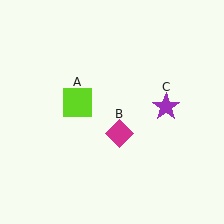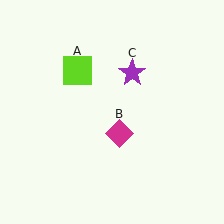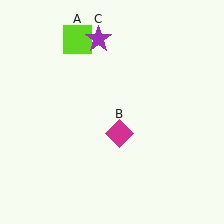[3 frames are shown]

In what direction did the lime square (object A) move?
The lime square (object A) moved up.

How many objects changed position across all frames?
2 objects changed position: lime square (object A), purple star (object C).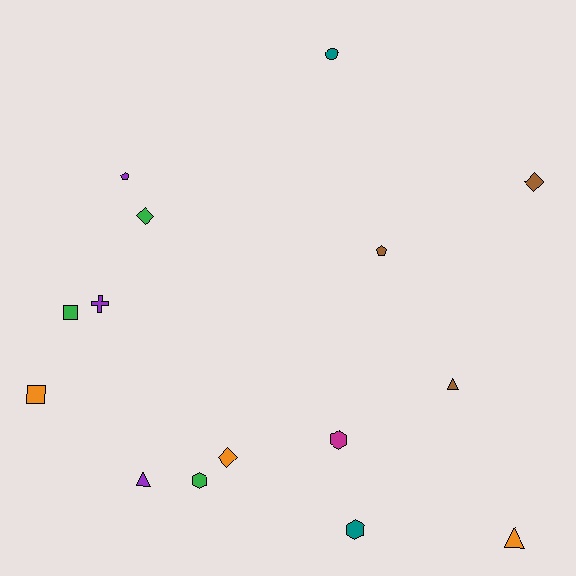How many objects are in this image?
There are 15 objects.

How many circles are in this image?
There is 1 circle.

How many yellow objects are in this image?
There are no yellow objects.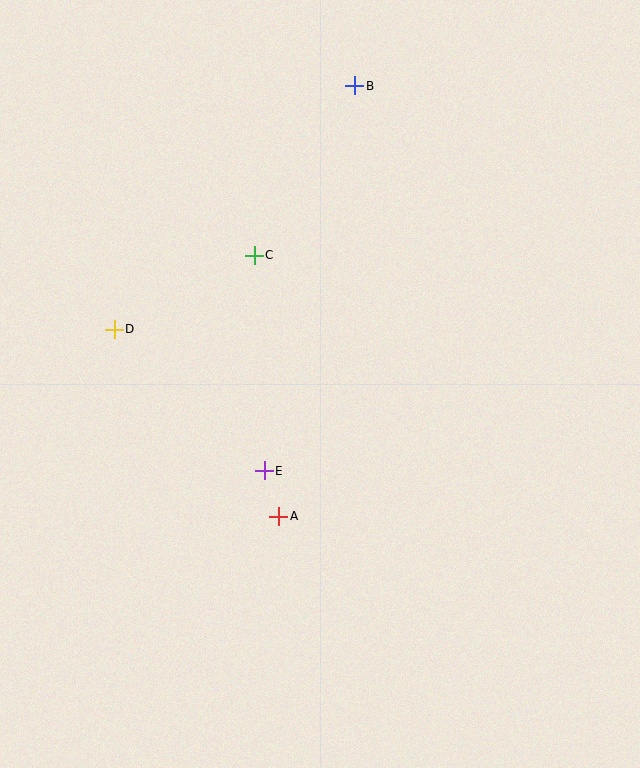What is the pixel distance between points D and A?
The distance between D and A is 249 pixels.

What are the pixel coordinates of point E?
Point E is at (264, 471).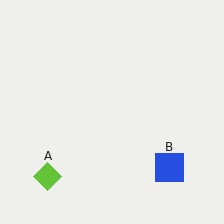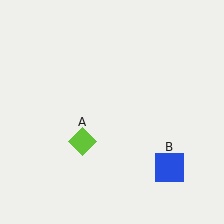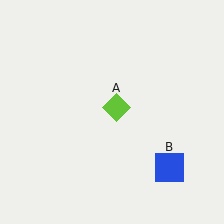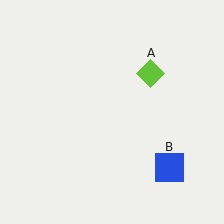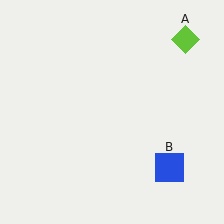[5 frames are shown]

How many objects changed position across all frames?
1 object changed position: lime diamond (object A).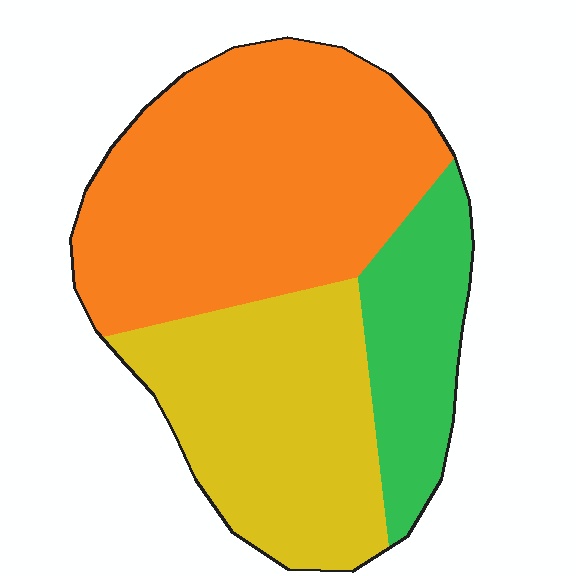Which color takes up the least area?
Green, at roughly 20%.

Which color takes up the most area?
Orange, at roughly 50%.